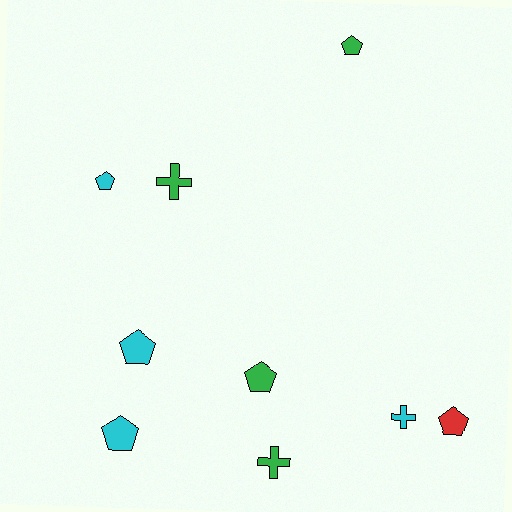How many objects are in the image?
There are 9 objects.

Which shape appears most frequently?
Pentagon, with 6 objects.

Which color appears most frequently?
Green, with 4 objects.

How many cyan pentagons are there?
There are 3 cyan pentagons.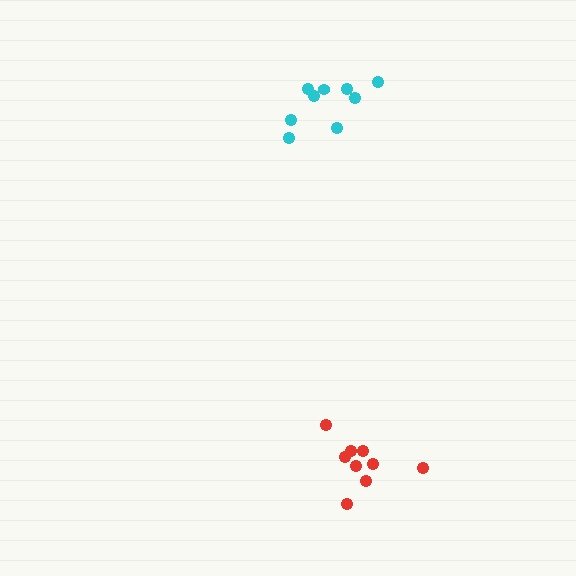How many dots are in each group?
Group 1: 9 dots, Group 2: 9 dots (18 total).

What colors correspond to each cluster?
The clusters are colored: cyan, red.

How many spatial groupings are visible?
There are 2 spatial groupings.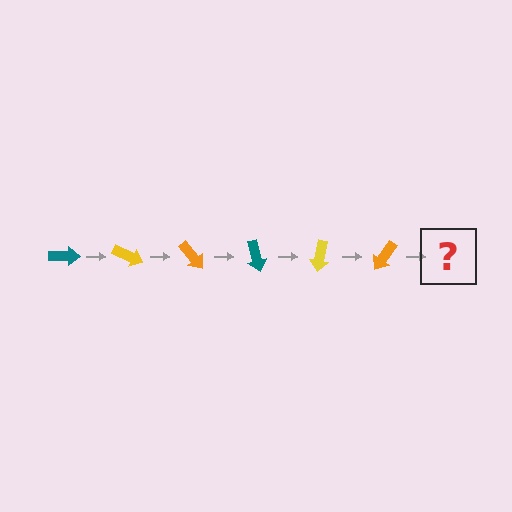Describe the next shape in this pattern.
It should be a teal arrow, rotated 150 degrees from the start.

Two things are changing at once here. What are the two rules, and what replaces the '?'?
The two rules are that it rotates 25 degrees each step and the color cycles through teal, yellow, and orange. The '?' should be a teal arrow, rotated 150 degrees from the start.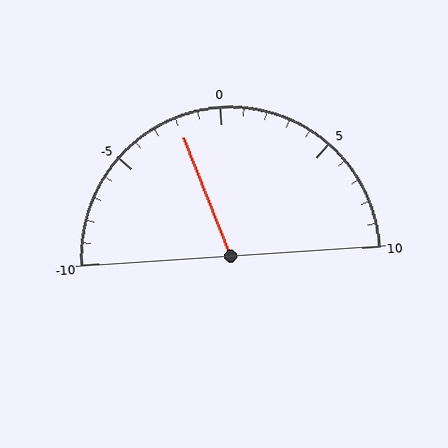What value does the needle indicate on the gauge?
The needle indicates approximately -2.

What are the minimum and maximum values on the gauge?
The gauge ranges from -10 to 10.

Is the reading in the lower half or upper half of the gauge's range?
The reading is in the lower half of the range (-10 to 10).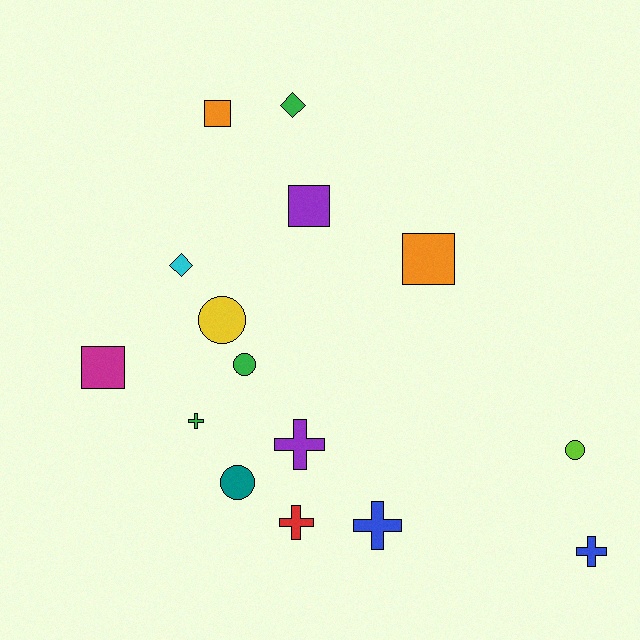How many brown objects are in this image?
There are no brown objects.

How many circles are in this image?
There are 4 circles.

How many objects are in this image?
There are 15 objects.